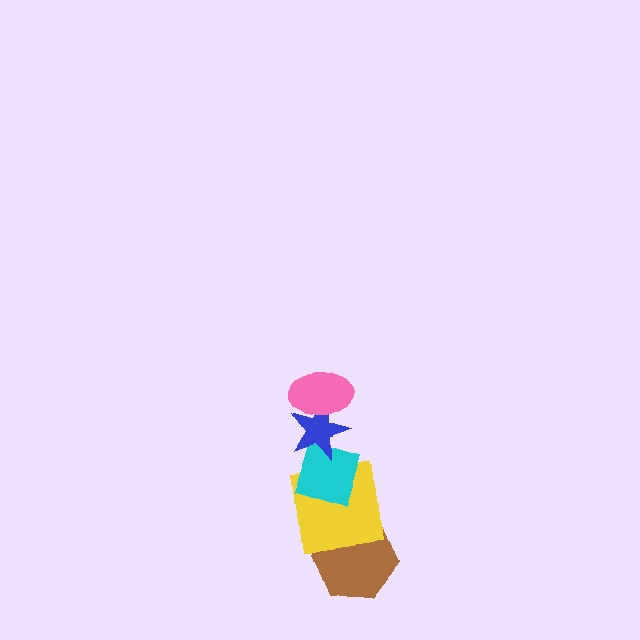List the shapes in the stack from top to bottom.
From top to bottom: the pink ellipse, the blue star, the cyan diamond, the yellow square, the brown hexagon.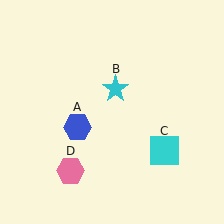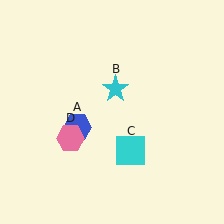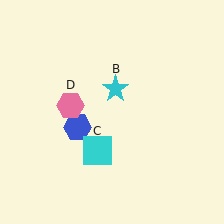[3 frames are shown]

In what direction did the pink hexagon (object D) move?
The pink hexagon (object D) moved up.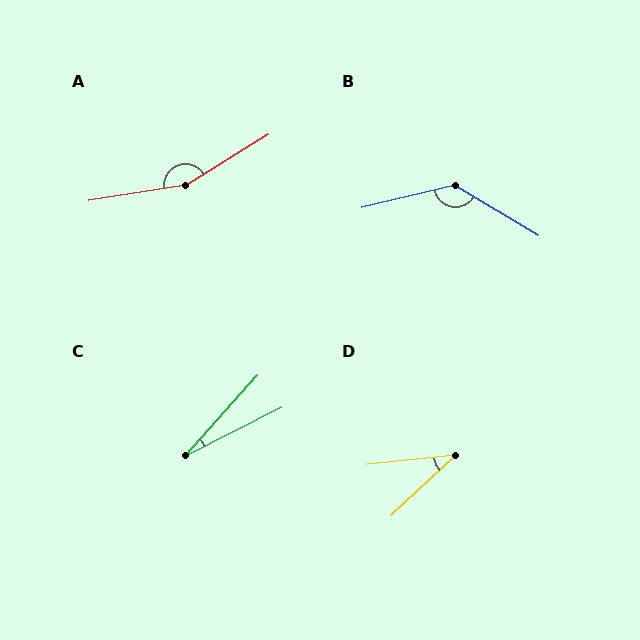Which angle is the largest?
A, at approximately 158 degrees.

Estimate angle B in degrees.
Approximately 135 degrees.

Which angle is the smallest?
C, at approximately 21 degrees.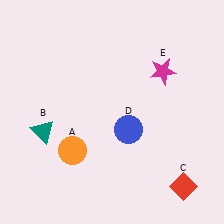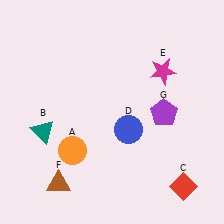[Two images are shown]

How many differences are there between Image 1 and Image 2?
There are 2 differences between the two images.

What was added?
A brown triangle (F), a purple pentagon (G) were added in Image 2.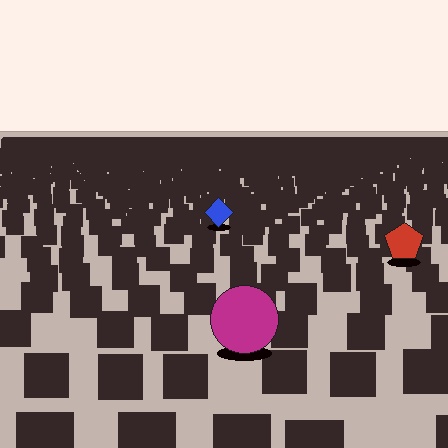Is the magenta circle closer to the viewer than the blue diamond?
Yes. The magenta circle is closer — you can tell from the texture gradient: the ground texture is coarser near it.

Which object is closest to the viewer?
The magenta circle is closest. The texture marks near it are larger and more spread out.